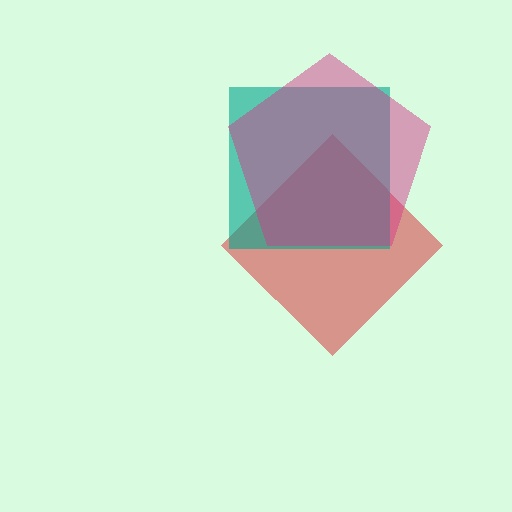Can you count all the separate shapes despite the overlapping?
Yes, there are 3 separate shapes.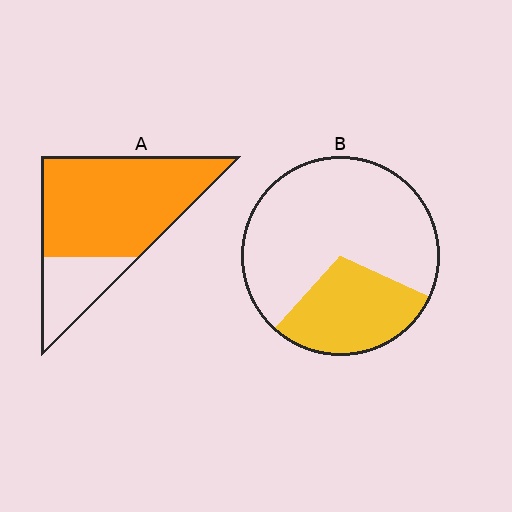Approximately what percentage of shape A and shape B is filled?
A is approximately 75% and B is approximately 30%.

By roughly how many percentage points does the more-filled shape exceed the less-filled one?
By roughly 45 percentage points (A over B).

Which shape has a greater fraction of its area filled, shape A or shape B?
Shape A.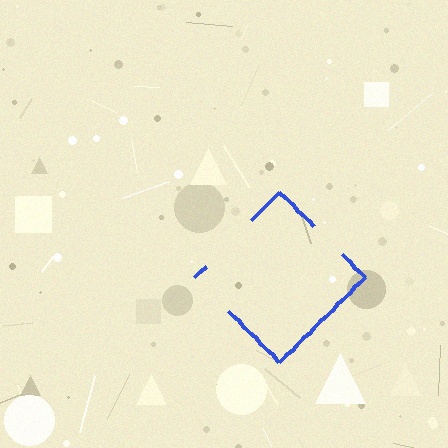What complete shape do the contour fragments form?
The contour fragments form a diamond.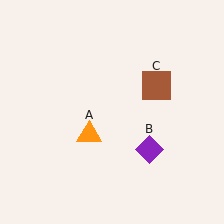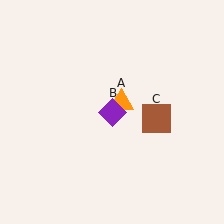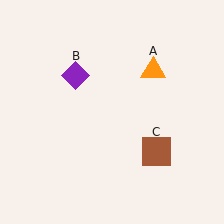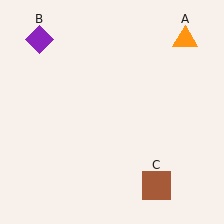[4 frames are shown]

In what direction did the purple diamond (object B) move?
The purple diamond (object B) moved up and to the left.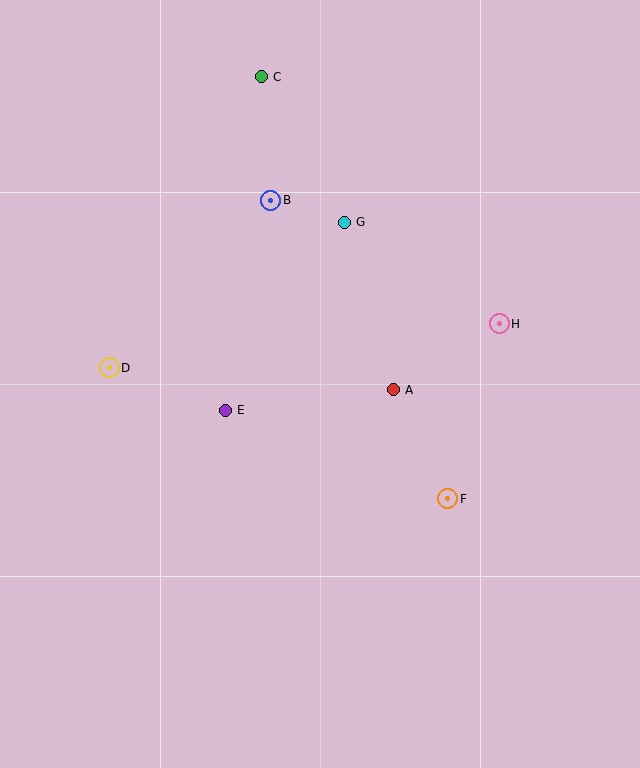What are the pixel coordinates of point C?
Point C is at (261, 77).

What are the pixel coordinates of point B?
Point B is at (271, 200).